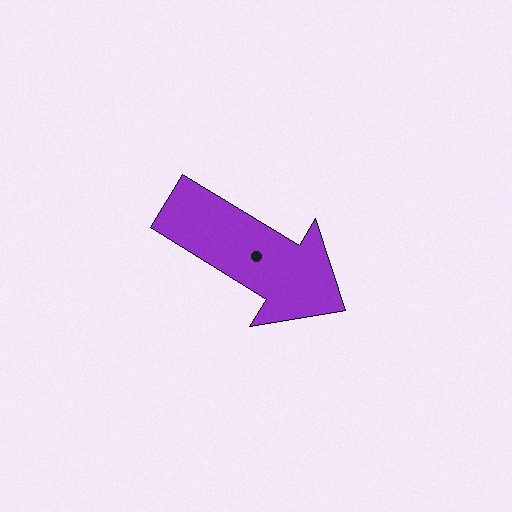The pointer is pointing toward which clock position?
Roughly 4 o'clock.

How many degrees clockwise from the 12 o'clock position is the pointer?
Approximately 122 degrees.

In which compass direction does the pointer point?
Southeast.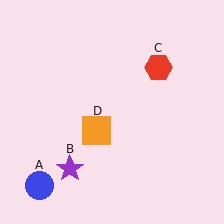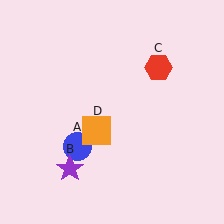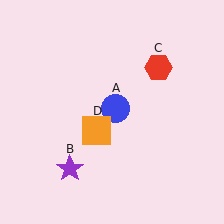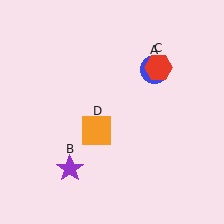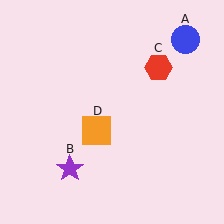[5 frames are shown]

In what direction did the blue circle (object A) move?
The blue circle (object A) moved up and to the right.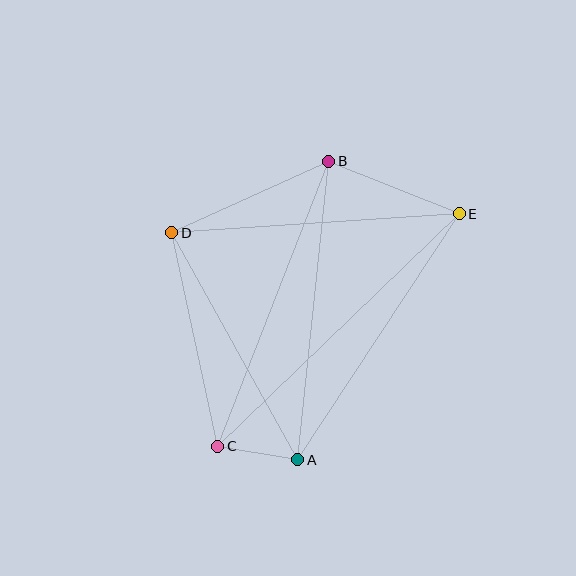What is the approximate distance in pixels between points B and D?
The distance between B and D is approximately 172 pixels.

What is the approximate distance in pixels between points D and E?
The distance between D and E is approximately 288 pixels.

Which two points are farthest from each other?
Points C and E are farthest from each other.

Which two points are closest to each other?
Points A and C are closest to each other.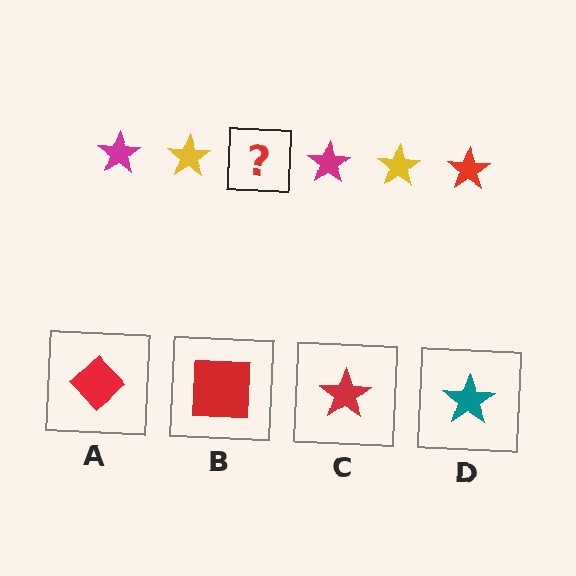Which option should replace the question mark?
Option C.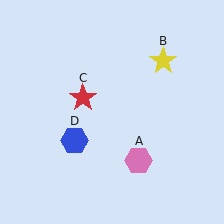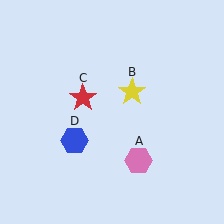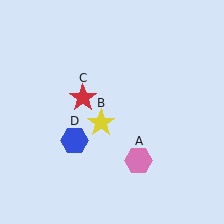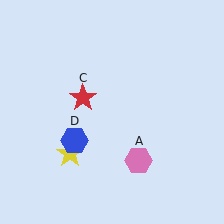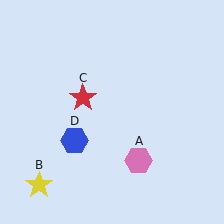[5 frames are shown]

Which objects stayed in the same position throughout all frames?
Pink hexagon (object A) and red star (object C) and blue hexagon (object D) remained stationary.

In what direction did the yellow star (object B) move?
The yellow star (object B) moved down and to the left.